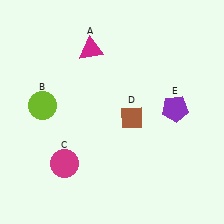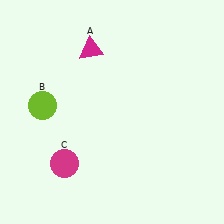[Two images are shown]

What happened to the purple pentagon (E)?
The purple pentagon (E) was removed in Image 2. It was in the top-right area of Image 1.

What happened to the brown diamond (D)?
The brown diamond (D) was removed in Image 2. It was in the bottom-right area of Image 1.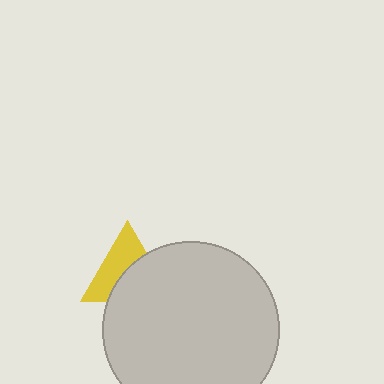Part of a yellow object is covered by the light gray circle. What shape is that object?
It is a triangle.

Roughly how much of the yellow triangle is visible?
About half of it is visible (roughly 51%).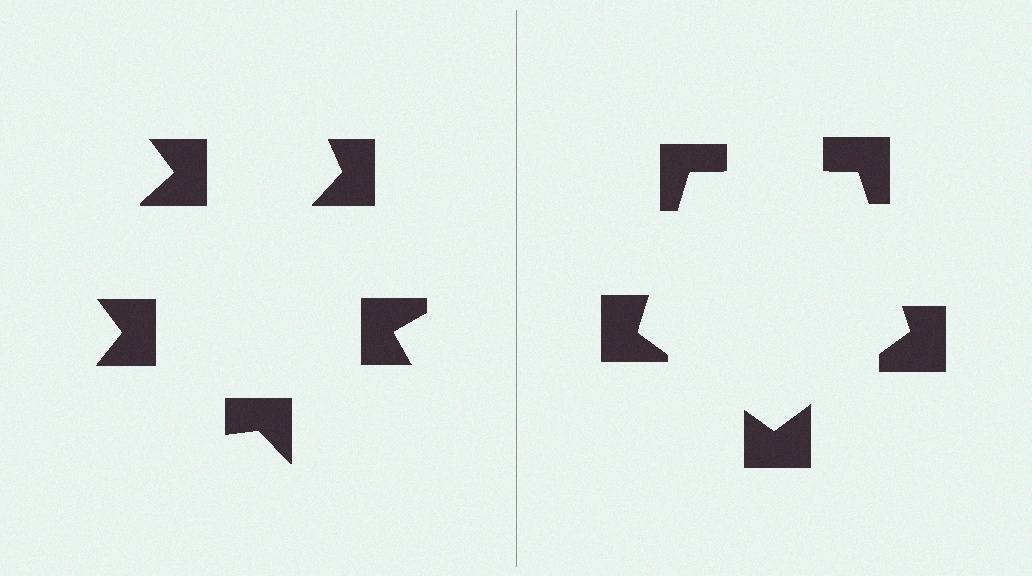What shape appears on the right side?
An illusory pentagon.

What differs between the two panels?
The notched squares are positioned identically on both sides; only the wedge orientations differ. On the right they align to a pentagon; on the left they are misaligned.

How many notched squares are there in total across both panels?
10 — 5 on each side.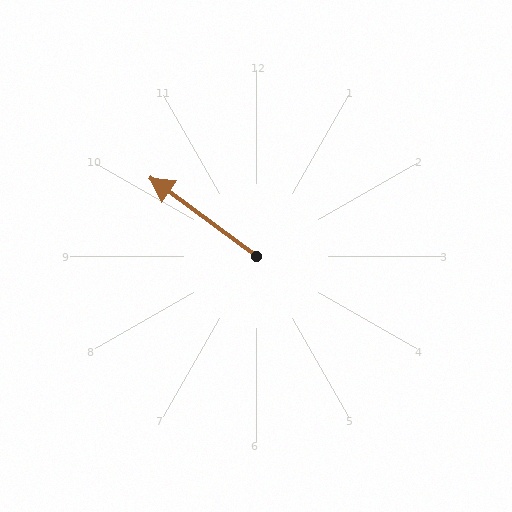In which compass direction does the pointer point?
Northwest.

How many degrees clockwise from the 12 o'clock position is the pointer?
Approximately 306 degrees.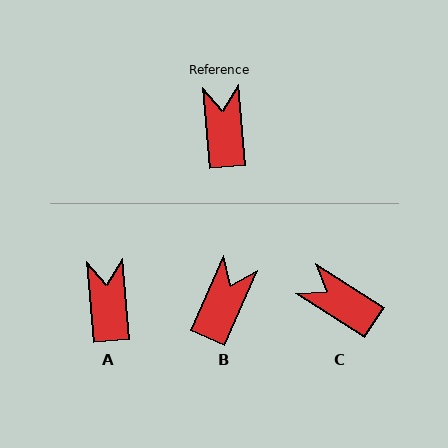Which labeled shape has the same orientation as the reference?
A.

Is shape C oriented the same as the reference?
No, it is off by about 52 degrees.